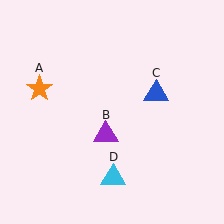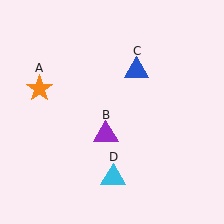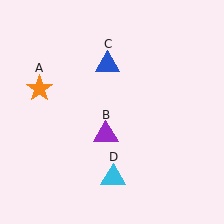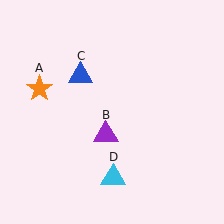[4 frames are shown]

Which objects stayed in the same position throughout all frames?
Orange star (object A) and purple triangle (object B) and cyan triangle (object D) remained stationary.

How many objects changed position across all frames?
1 object changed position: blue triangle (object C).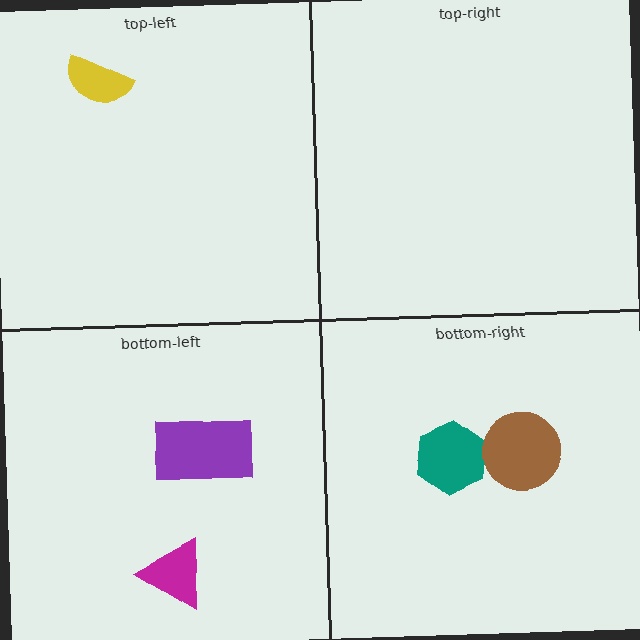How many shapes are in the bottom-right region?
2.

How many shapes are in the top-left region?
1.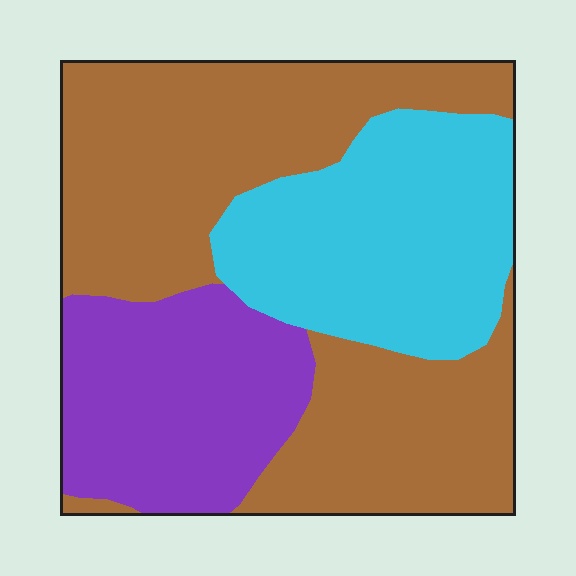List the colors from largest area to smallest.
From largest to smallest: brown, cyan, purple.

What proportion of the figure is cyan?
Cyan takes up about one quarter (1/4) of the figure.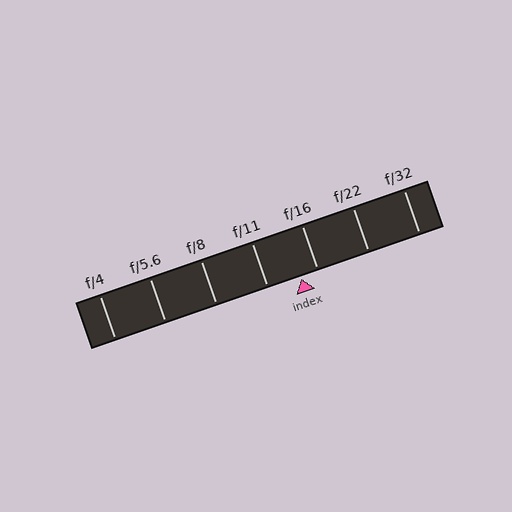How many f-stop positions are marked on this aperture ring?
There are 7 f-stop positions marked.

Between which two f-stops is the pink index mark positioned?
The index mark is between f/11 and f/16.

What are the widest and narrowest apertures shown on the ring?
The widest aperture shown is f/4 and the narrowest is f/32.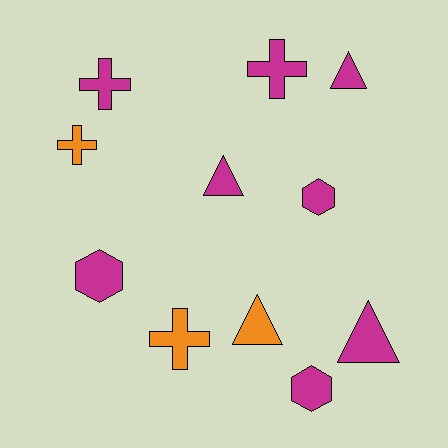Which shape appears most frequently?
Triangle, with 4 objects.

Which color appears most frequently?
Magenta, with 8 objects.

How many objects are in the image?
There are 11 objects.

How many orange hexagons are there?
There are no orange hexagons.